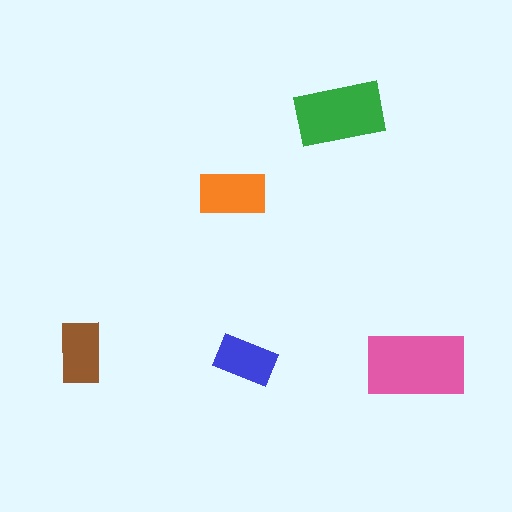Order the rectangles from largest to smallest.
the pink one, the green one, the orange one, the brown one, the blue one.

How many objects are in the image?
There are 5 objects in the image.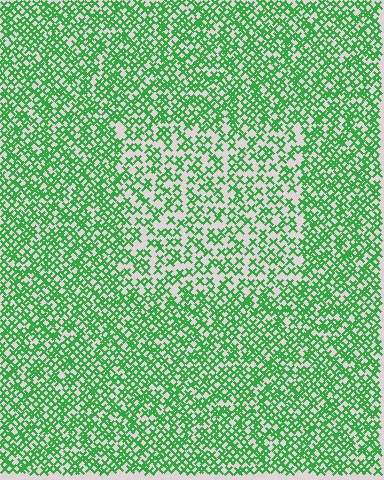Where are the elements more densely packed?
The elements are more densely packed outside the rectangle boundary.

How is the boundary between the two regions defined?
The boundary is defined by a change in element density (approximately 1.7x ratio). All elements are the same color, size, and shape.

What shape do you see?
I see a rectangle.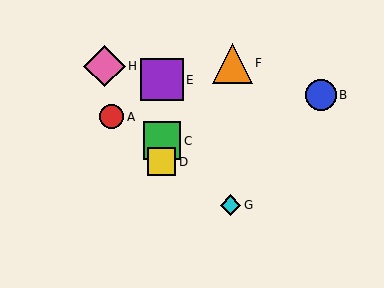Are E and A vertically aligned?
No, E is at x≈162 and A is at x≈112.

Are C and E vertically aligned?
Yes, both are at x≈162.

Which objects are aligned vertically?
Objects C, D, E are aligned vertically.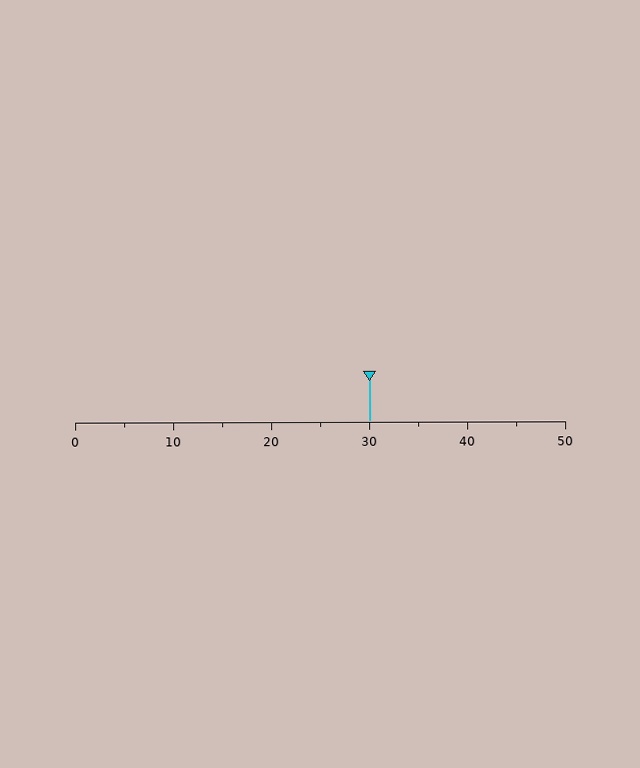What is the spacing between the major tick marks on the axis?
The major ticks are spaced 10 apart.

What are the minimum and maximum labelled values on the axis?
The axis runs from 0 to 50.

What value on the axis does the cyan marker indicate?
The marker indicates approximately 30.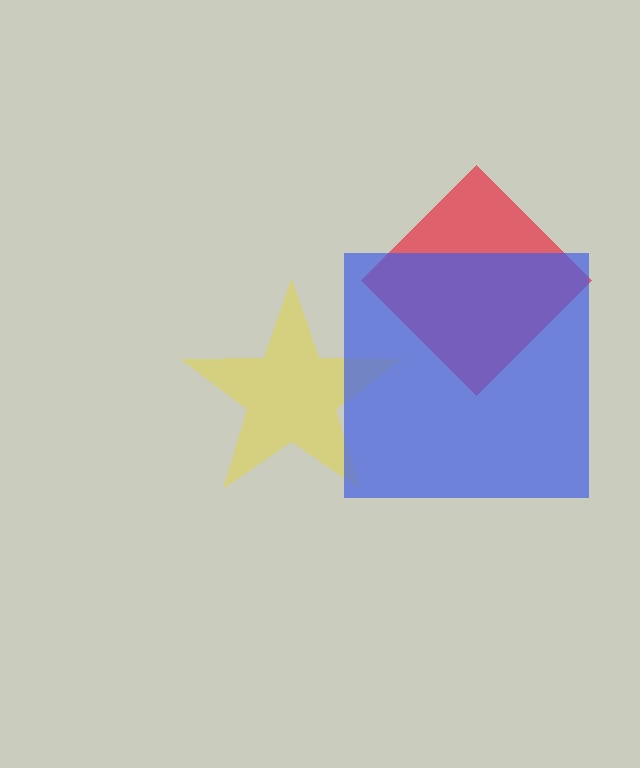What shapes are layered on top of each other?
The layered shapes are: a red diamond, a yellow star, a blue square.